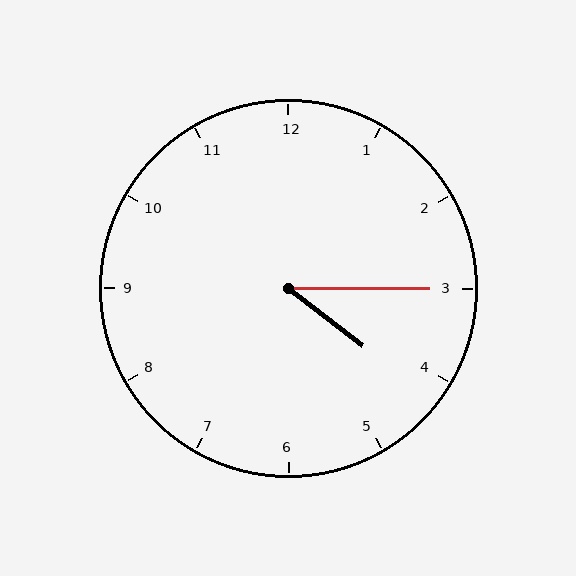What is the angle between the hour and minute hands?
Approximately 38 degrees.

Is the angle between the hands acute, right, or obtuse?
It is acute.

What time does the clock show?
4:15.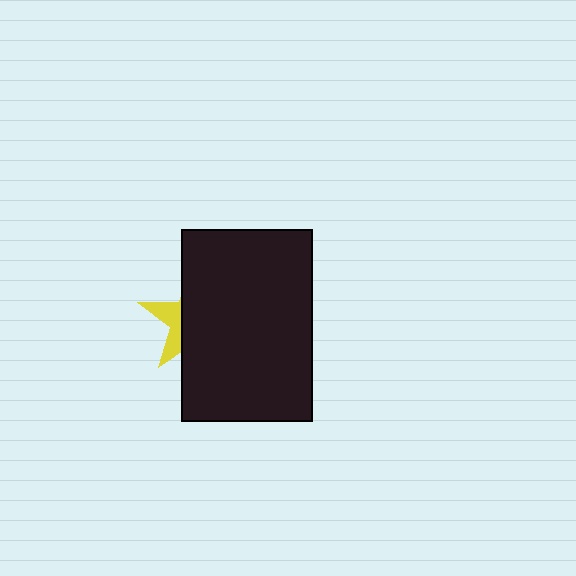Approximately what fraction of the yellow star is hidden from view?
Roughly 70% of the yellow star is hidden behind the black rectangle.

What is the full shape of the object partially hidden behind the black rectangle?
The partially hidden object is a yellow star.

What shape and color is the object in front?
The object in front is a black rectangle.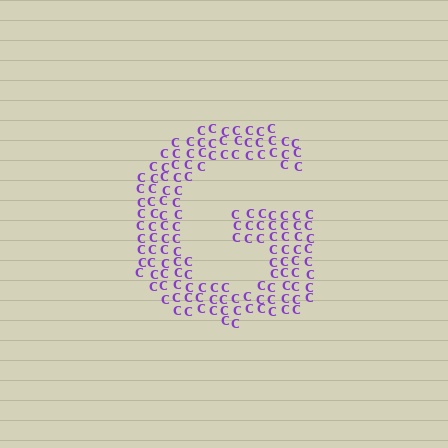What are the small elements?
The small elements are letter C's.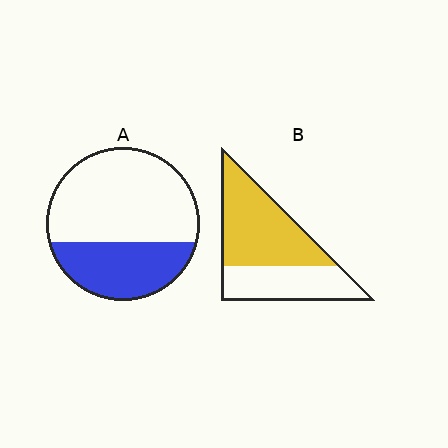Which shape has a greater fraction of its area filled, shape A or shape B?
Shape B.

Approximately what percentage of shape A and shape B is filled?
A is approximately 35% and B is approximately 60%.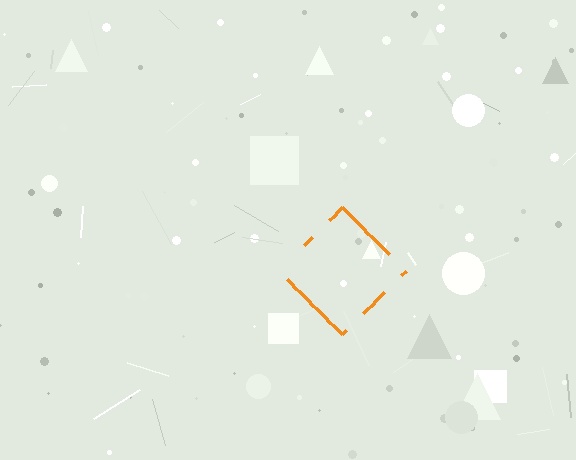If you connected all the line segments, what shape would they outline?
They would outline a diamond.